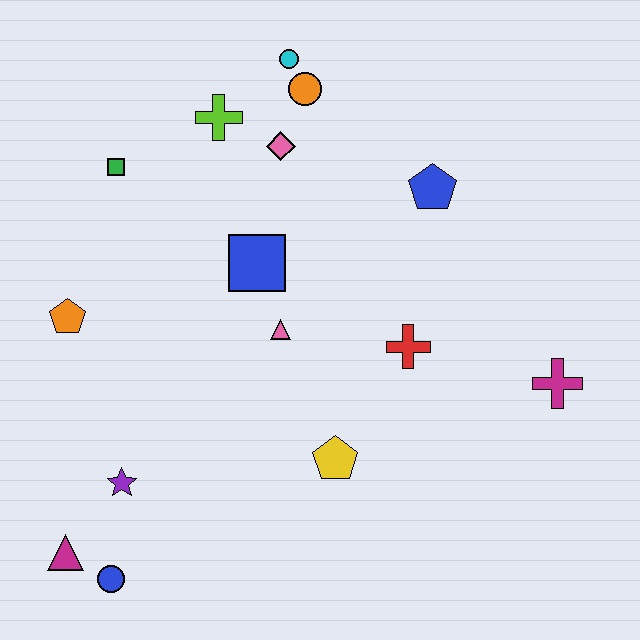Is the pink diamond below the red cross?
No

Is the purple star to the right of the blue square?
No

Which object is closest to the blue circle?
The magenta triangle is closest to the blue circle.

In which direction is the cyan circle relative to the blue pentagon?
The cyan circle is to the left of the blue pentagon.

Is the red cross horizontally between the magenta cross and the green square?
Yes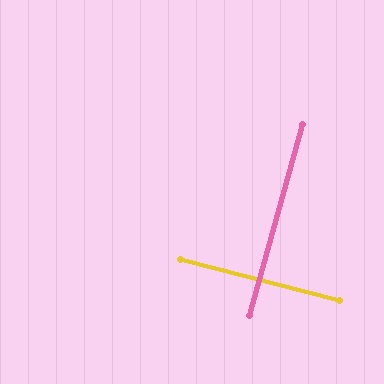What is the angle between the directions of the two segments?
Approximately 89 degrees.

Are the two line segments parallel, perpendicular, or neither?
Perpendicular — they meet at approximately 89°.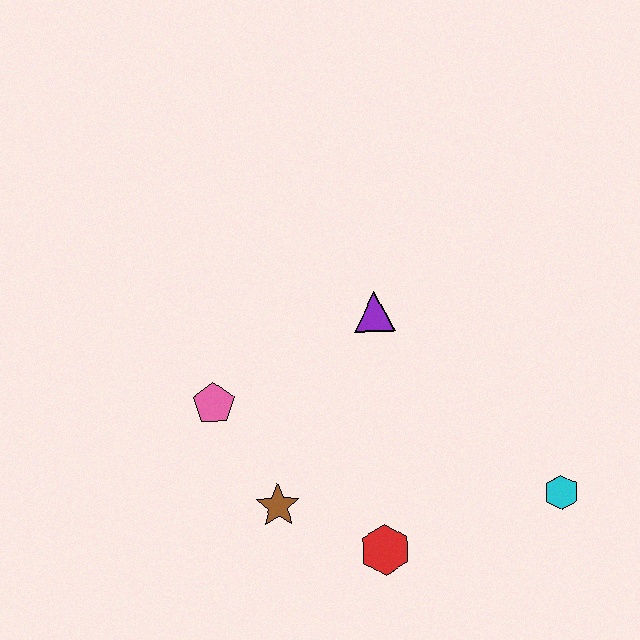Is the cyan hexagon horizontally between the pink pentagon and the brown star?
No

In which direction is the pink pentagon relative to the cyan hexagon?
The pink pentagon is to the left of the cyan hexagon.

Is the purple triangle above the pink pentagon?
Yes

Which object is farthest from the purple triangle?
The cyan hexagon is farthest from the purple triangle.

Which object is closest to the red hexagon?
The brown star is closest to the red hexagon.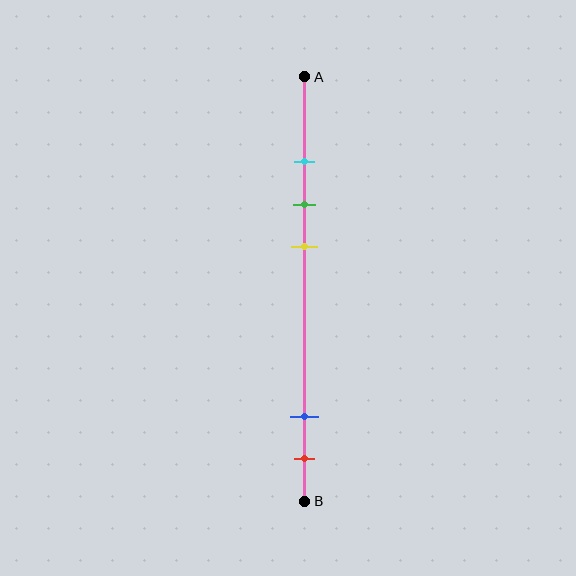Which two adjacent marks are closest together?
The cyan and green marks are the closest adjacent pair.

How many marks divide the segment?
There are 5 marks dividing the segment.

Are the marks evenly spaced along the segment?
No, the marks are not evenly spaced.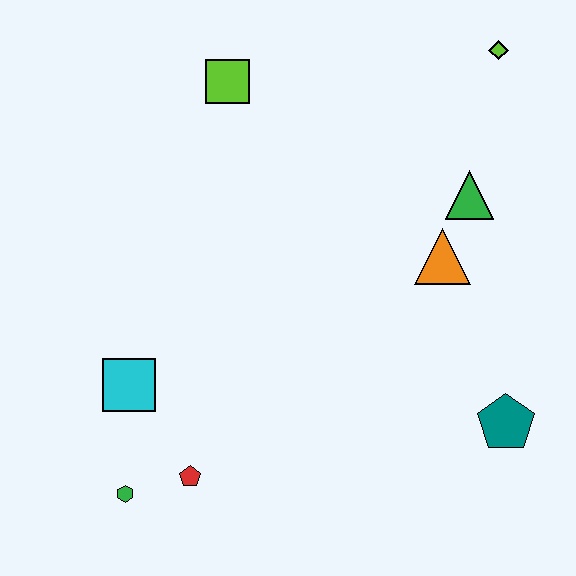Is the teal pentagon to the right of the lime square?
Yes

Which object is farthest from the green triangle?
The green hexagon is farthest from the green triangle.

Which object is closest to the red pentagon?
The green hexagon is closest to the red pentagon.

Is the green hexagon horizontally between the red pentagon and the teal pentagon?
No